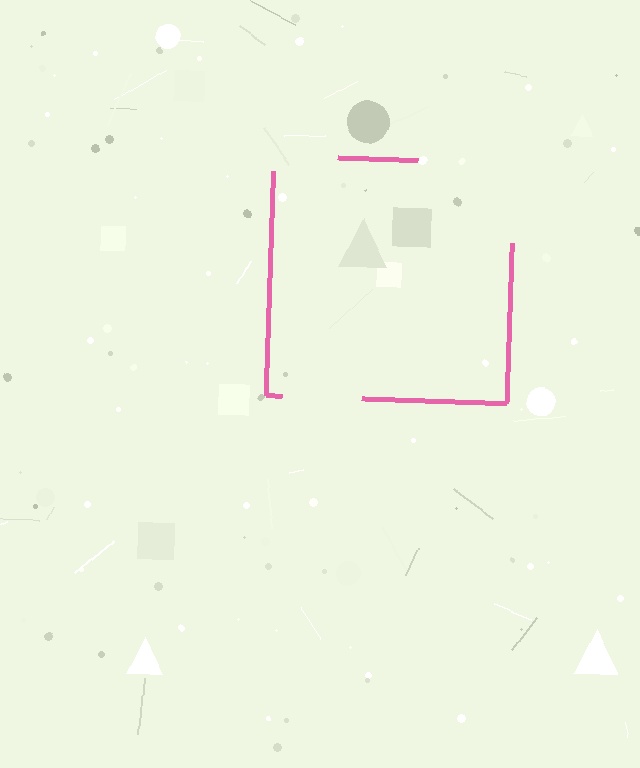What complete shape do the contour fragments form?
The contour fragments form a square.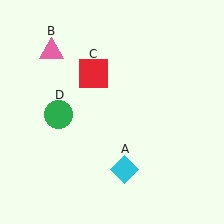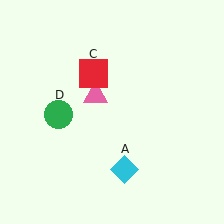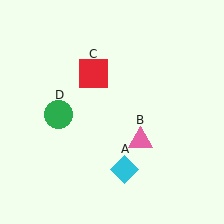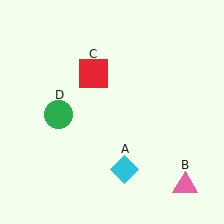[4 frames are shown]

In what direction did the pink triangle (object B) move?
The pink triangle (object B) moved down and to the right.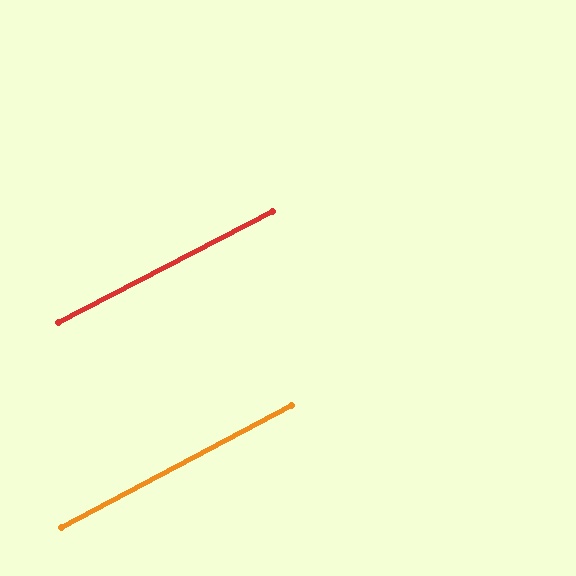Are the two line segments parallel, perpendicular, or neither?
Parallel — their directions differ by only 0.3°.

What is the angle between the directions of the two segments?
Approximately 0 degrees.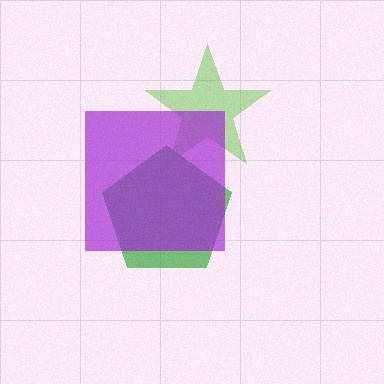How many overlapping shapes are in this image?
There are 3 overlapping shapes in the image.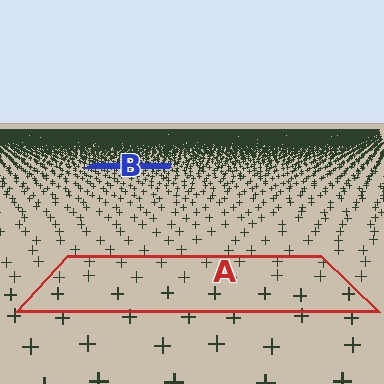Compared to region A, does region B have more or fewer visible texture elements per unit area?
Region B has more texture elements per unit area — they are packed more densely because it is farther away.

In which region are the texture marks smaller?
The texture marks are smaller in region B, because it is farther away.